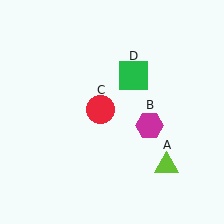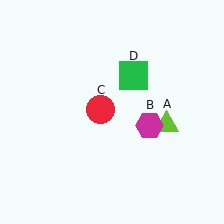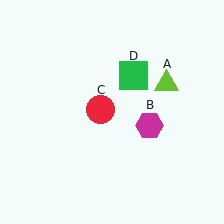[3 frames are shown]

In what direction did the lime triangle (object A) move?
The lime triangle (object A) moved up.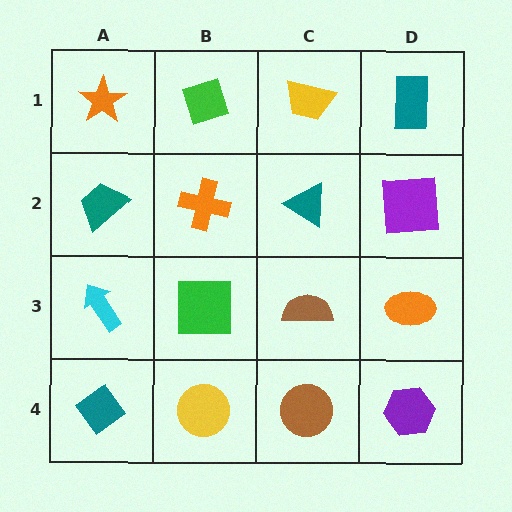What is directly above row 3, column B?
An orange cross.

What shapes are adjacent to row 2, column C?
A yellow trapezoid (row 1, column C), a brown semicircle (row 3, column C), an orange cross (row 2, column B), a purple square (row 2, column D).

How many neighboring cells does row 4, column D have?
2.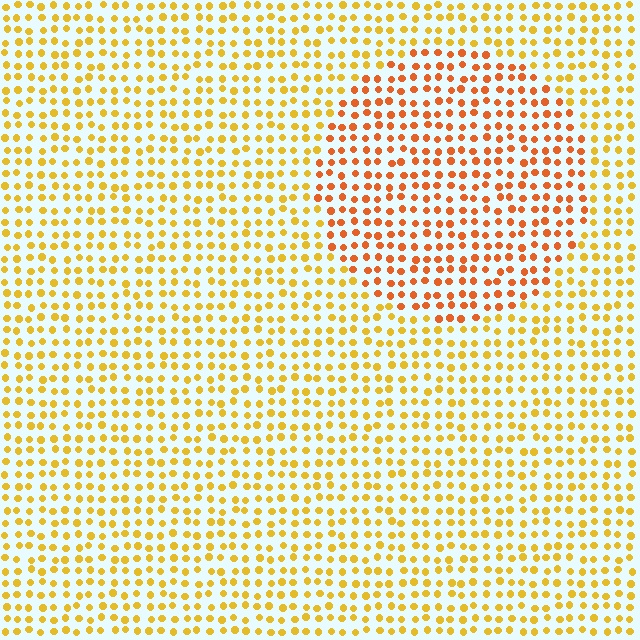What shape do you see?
I see a circle.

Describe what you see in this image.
The image is filled with small yellow elements in a uniform arrangement. A circle-shaped region is visible where the elements are tinted to a slightly different hue, forming a subtle color boundary.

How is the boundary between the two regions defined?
The boundary is defined purely by a slight shift in hue (about 29 degrees). Spacing, size, and orientation are identical on both sides.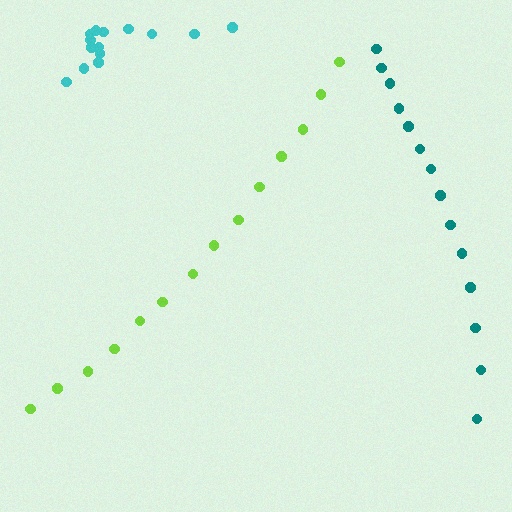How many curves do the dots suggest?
There are 3 distinct paths.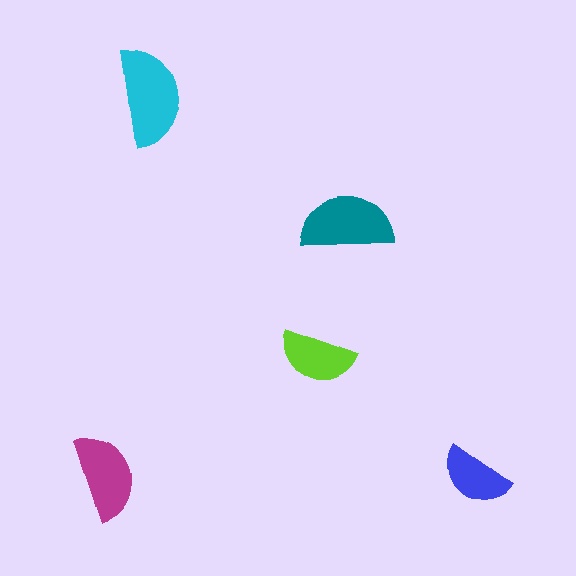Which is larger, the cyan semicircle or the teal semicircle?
The cyan one.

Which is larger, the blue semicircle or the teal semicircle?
The teal one.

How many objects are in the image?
There are 5 objects in the image.